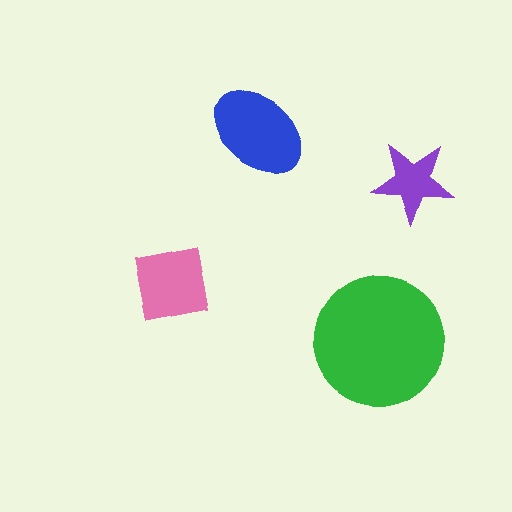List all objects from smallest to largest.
The purple star, the pink square, the blue ellipse, the green circle.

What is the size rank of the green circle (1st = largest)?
1st.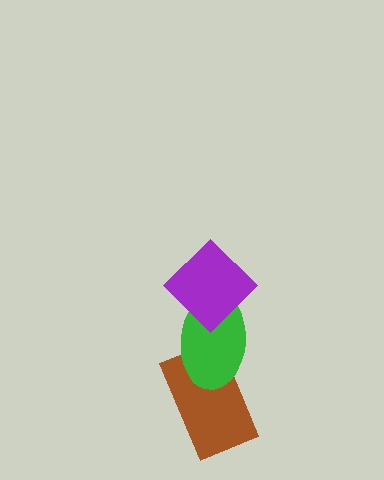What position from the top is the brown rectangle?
The brown rectangle is 3rd from the top.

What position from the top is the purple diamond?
The purple diamond is 1st from the top.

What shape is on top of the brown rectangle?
The green ellipse is on top of the brown rectangle.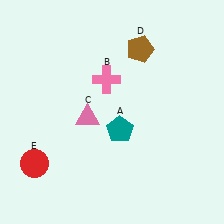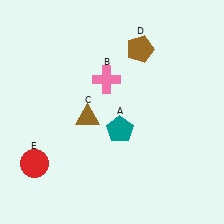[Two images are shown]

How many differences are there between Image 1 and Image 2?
There is 1 difference between the two images.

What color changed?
The triangle (C) changed from pink in Image 1 to brown in Image 2.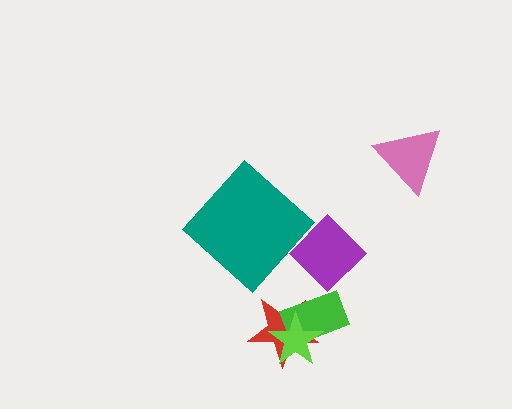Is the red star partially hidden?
Yes, it is partially covered by another shape.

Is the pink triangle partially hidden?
No, no other shape covers it.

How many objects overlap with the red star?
2 objects overlap with the red star.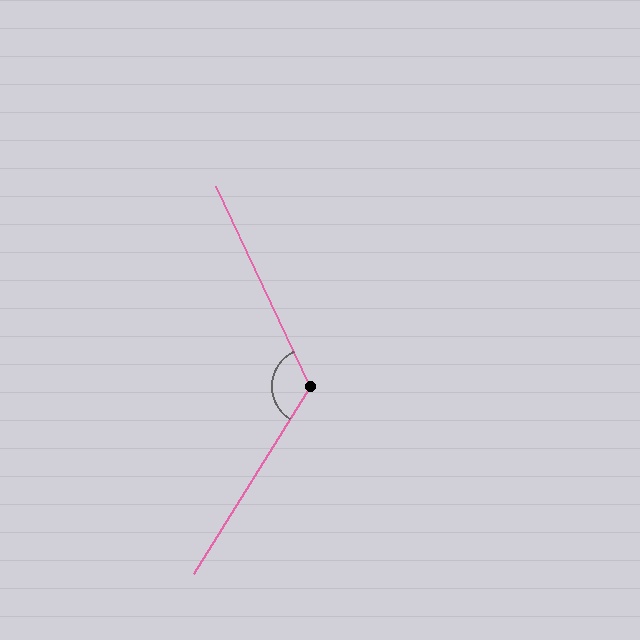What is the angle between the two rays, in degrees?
Approximately 123 degrees.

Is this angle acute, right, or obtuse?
It is obtuse.